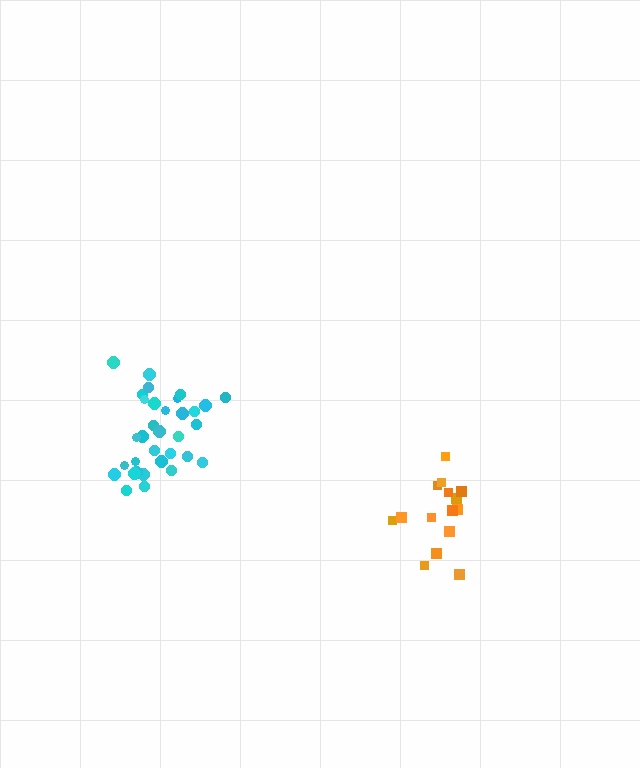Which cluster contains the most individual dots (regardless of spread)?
Cyan (33).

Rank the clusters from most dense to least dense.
cyan, orange.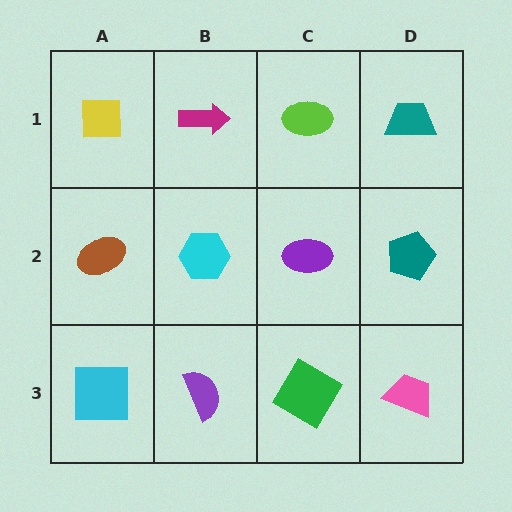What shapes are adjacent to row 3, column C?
A purple ellipse (row 2, column C), a purple semicircle (row 3, column B), a pink trapezoid (row 3, column D).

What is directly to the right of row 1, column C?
A teal trapezoid.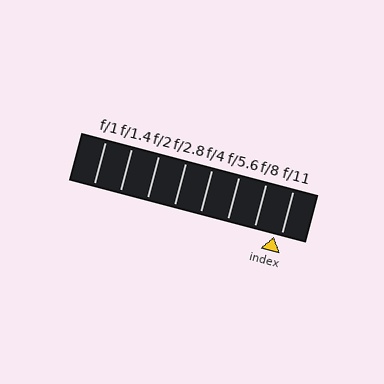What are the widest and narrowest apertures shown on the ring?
The widest aperture shown is f/1 and the narrowest is f/11.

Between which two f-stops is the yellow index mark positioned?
The index mark is between f/8 and f/11.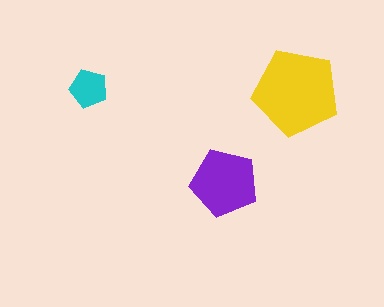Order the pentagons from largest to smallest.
the yellow one, the purple one, the cyan one.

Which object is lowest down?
The purple pentagon is bottommost.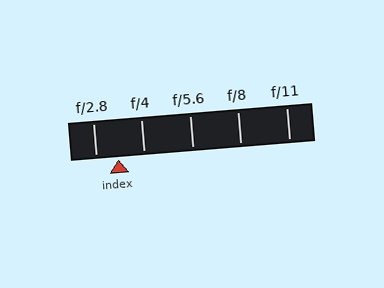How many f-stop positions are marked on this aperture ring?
There are 5 f-stop positions marked.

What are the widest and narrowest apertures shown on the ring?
The widest aperture shown is f/2.8 and the narrowest is f/11.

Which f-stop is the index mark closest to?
The index mark is closest to f/2.8.